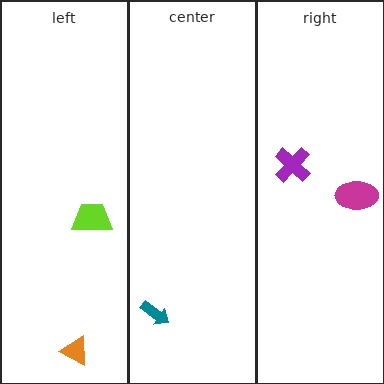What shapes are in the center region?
The teal arrow.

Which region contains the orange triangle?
The left region.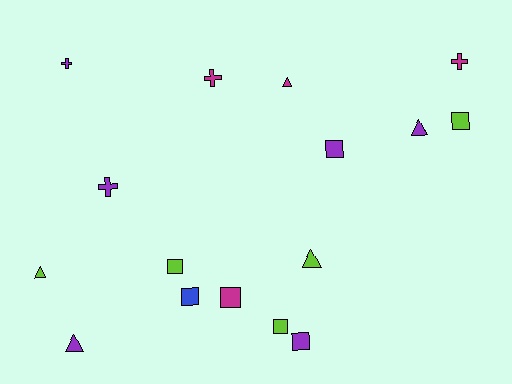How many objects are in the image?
There are 16 objects.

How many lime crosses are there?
There are no lime crosses.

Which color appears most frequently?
Purple, with 6 objects.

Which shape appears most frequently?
Square, with 7 objects.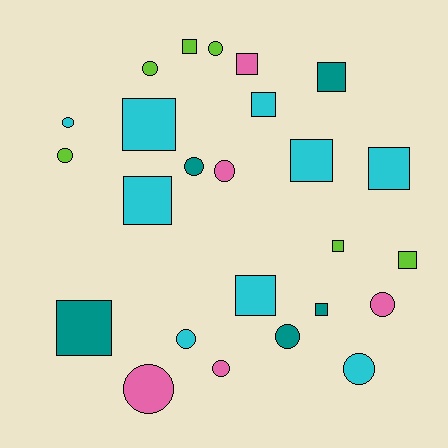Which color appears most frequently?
Cyan, with 9 objects.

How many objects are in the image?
There are 25 objects.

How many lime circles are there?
There are 3 lime circles.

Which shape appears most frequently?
Square, with 13 objects.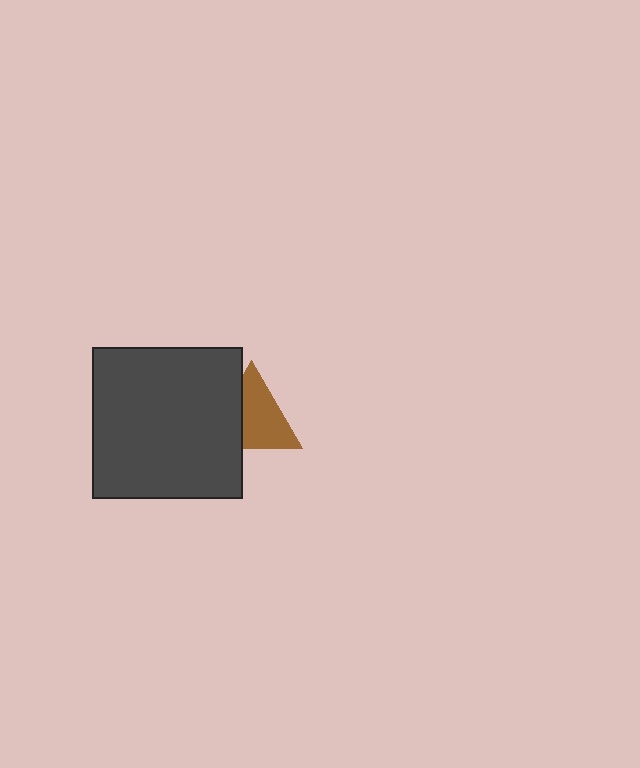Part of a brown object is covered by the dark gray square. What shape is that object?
It is a triangle.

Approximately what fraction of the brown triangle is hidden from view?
Roughly 35% of the brown triangle is hidden behind the dark gray square.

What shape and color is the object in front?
The object in front is a dark gray square.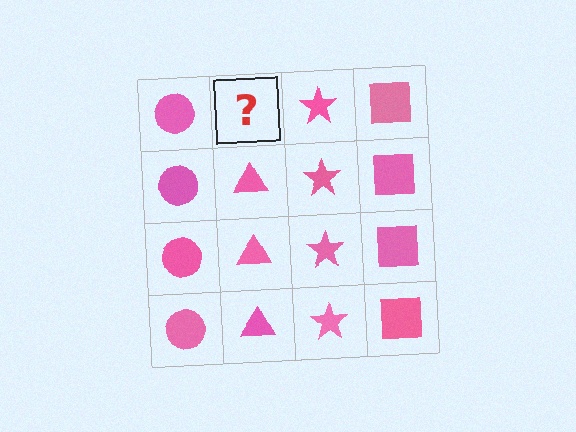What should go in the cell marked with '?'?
The missing cell should contain a pink triangle.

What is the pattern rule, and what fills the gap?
The rule is that each column has a consistent shape. The gap should be filled with a pink triangle.